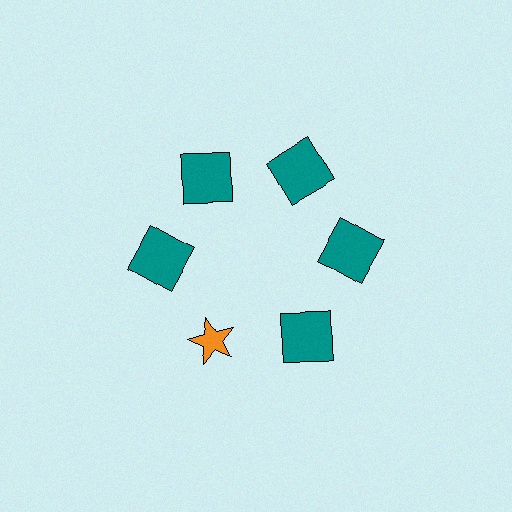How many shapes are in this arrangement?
There are 6 shapes arranged in a ring pattern.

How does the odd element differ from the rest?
It differs in both color (orange instead of teal) and shape (star instead of square).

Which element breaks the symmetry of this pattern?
The orange star at roughly the 7 o'clock position breaks the symmetry. All other shapes are teal squares.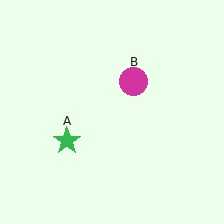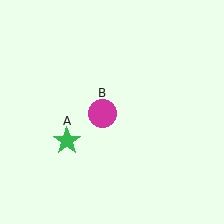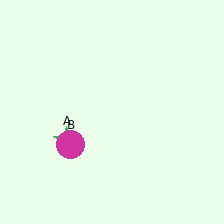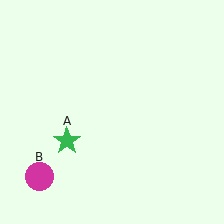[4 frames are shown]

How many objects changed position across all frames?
1 object changed position: magenta circle (object B).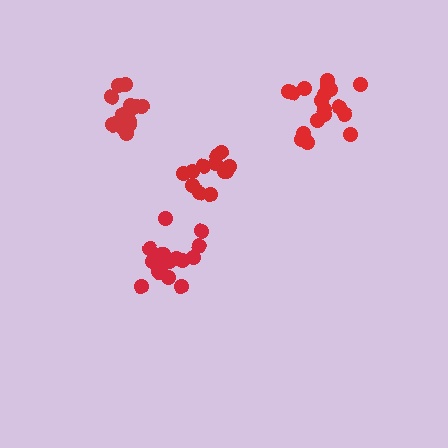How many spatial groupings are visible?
There are 4 spatial groupings.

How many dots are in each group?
Group 1: 17 dots, Group 2: 18 dots, Group 3: 15 dots, Group 4: 12 dots (62 total).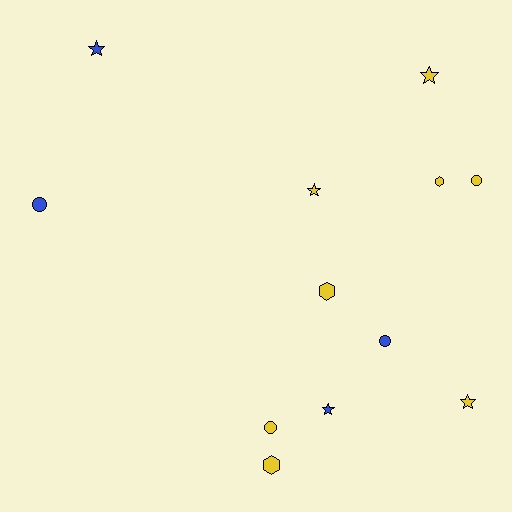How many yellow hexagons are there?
There are 3 yellow hexagons.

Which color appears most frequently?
Yellow, with 8 objects.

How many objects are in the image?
There are 12 objects.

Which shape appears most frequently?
Star, with 5 objects.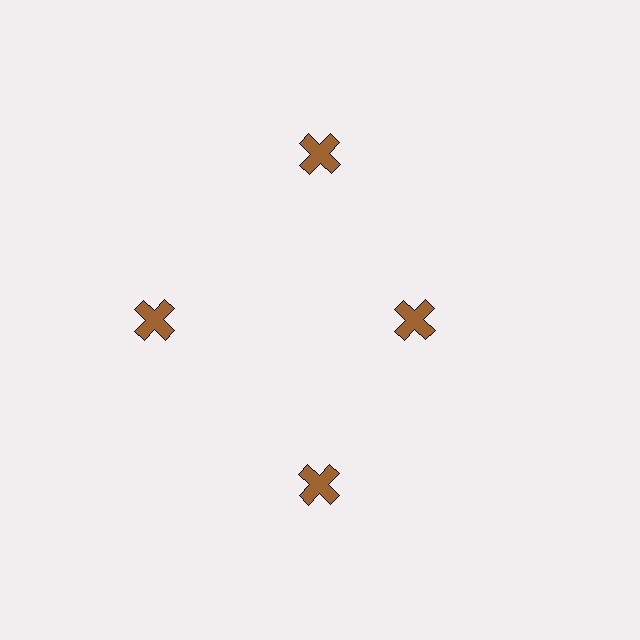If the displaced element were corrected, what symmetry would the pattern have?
It would have 4-fold rotational symmetry — the pattern would map onto itself every 90 degrees.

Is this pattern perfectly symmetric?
No. The 4 brown crosses are arranged in a ring, but one element near the 3 o'clock position is pulled inward toward the center, breaking the 4-fold rotational symmetry.